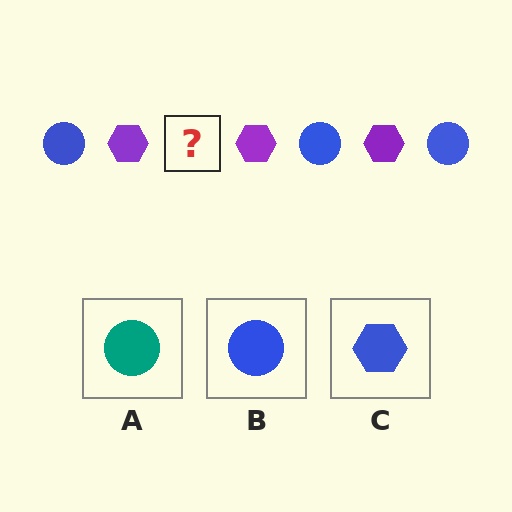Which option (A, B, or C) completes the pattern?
B.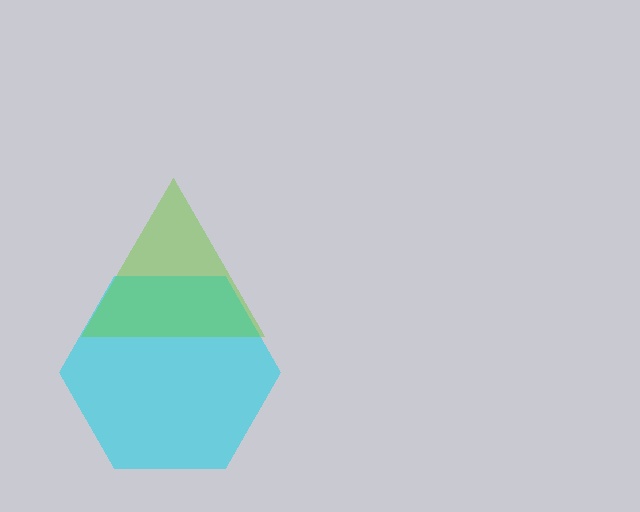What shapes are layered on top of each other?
The layered shapes are: a cyan hexagon, a lime triangle.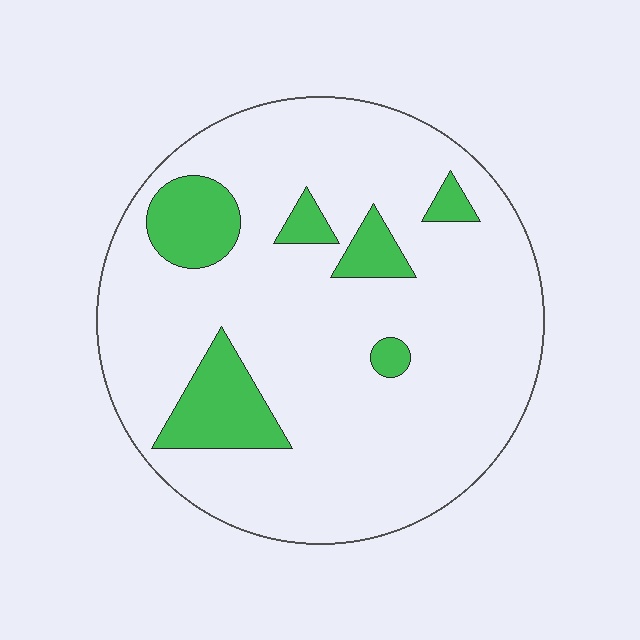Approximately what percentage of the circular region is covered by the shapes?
Approximately 15%.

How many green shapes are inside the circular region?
6.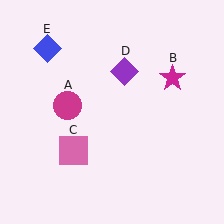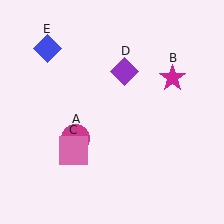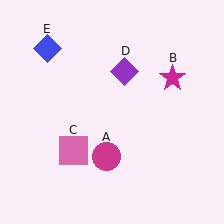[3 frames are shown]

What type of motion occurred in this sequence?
The magenta circle (object A) rotated counterclockwise around the center of the scene.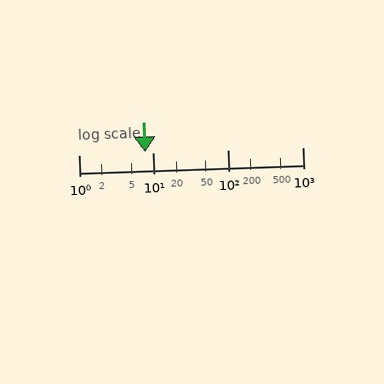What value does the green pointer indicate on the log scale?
The pointer indicates approximately 7.7.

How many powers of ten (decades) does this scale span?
The scale spans 3 decades, from 1 to 1000.